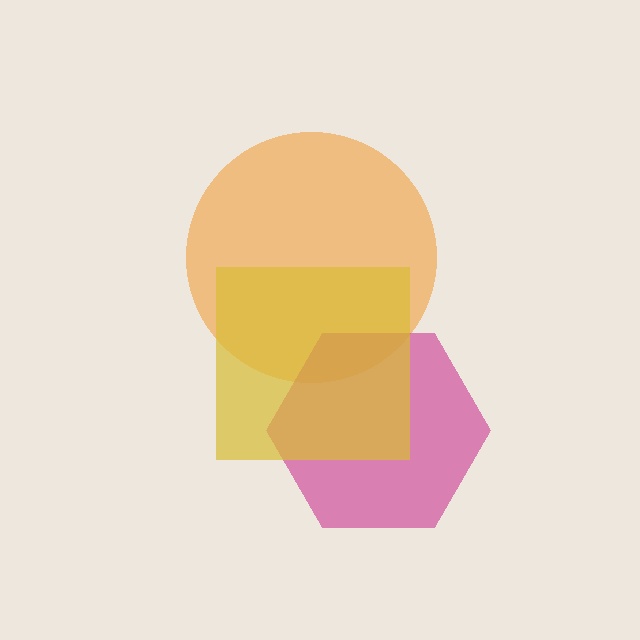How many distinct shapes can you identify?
There are 3 distinct shapes: an orange circle, a magenta hexagon, a yellow square.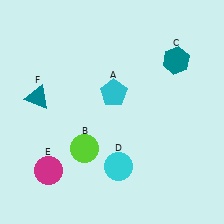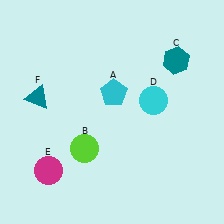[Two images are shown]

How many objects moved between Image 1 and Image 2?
1 object moved between the two images.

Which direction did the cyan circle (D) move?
The cyan circle (D) moved up.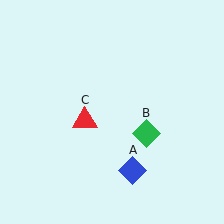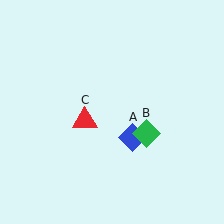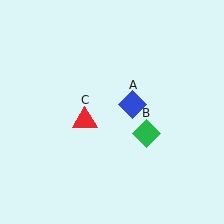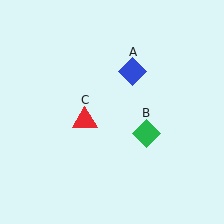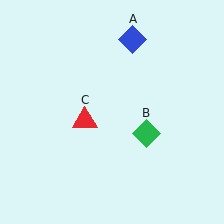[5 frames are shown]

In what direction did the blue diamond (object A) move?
The blue diamond (object A) moved up.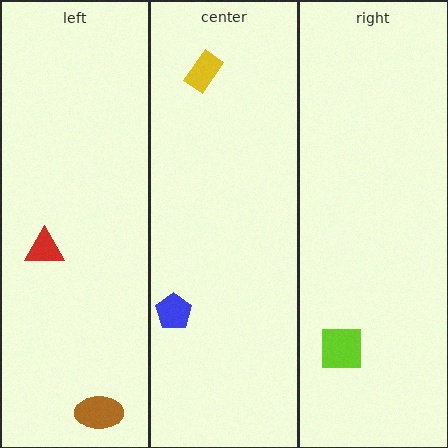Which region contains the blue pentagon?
The center region.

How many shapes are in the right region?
1.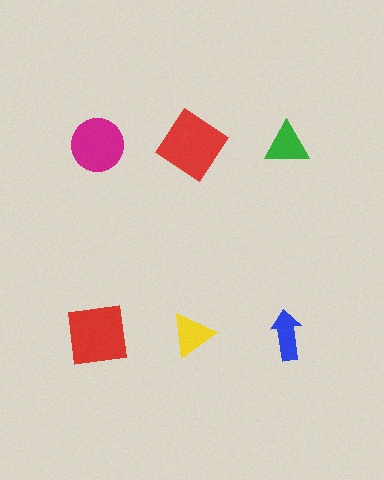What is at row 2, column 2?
A yellow triangle.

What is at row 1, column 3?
A green triangle.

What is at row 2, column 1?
A red square.